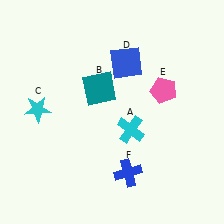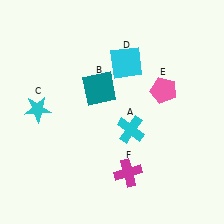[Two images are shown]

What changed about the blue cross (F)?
In Image 1, F is blue. In Image 2, it changed to magenta.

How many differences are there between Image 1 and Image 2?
There are 2 differences between the two images.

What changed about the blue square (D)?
In Image 1, D is blue. In Image 2, it changed to cyan.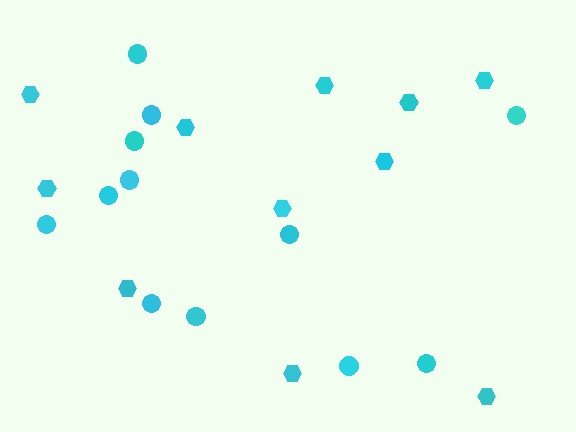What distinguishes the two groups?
There are 2 groups: one group of hexagons (11) and one group of circles (12).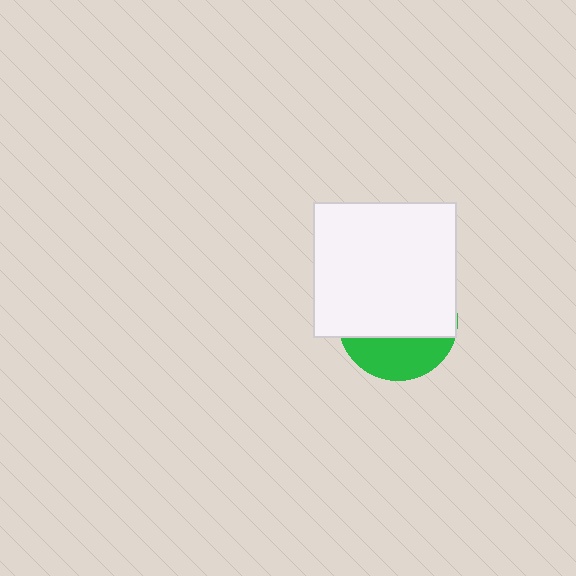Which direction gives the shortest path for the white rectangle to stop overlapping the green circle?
Moving up gives the shortest separation.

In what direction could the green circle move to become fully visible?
The green circle could move down. That would shift it out from behind the white rectangle entirely.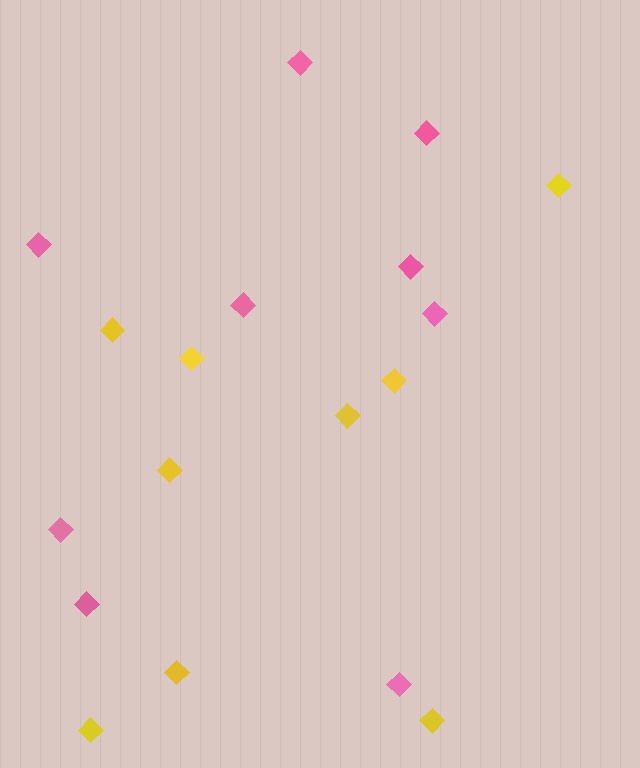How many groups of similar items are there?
There are 2 groups: one group of pink diamonds (9) and one group of yellow diamonds (9).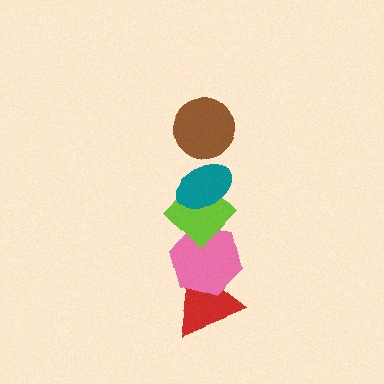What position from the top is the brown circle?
The brown circle is 1st from the top.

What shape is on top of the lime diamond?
The teal ellipse is on top of the lime diamond.